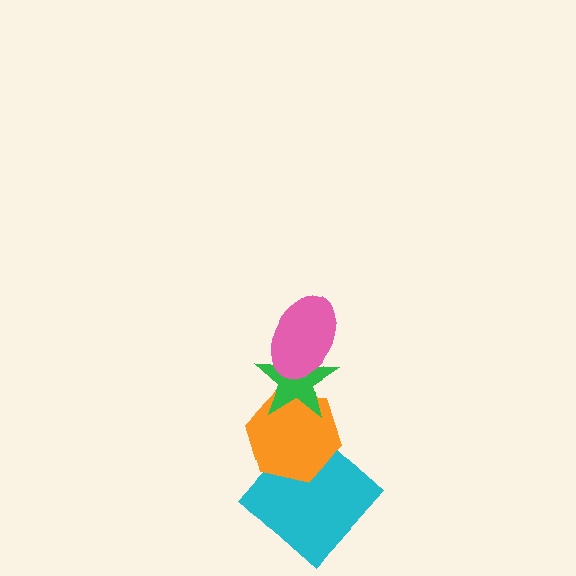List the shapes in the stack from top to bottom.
From top to bottom: the pink ellipse, the green star, the orange hexagon, the cyan diamond.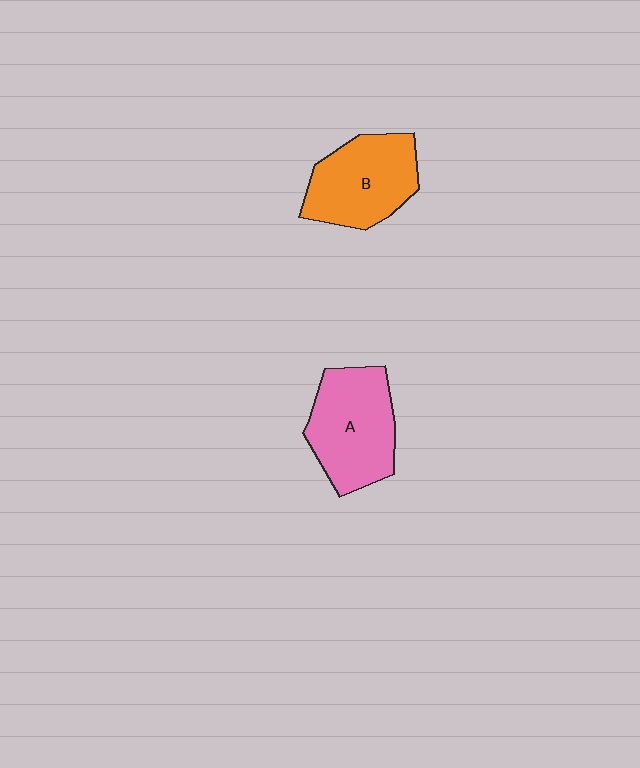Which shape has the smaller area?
Shape B (orange).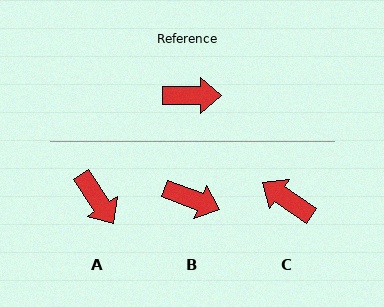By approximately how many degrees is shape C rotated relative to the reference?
Approximately 146 degrees counter-clockwise.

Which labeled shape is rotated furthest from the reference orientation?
C, about 146 degrees away.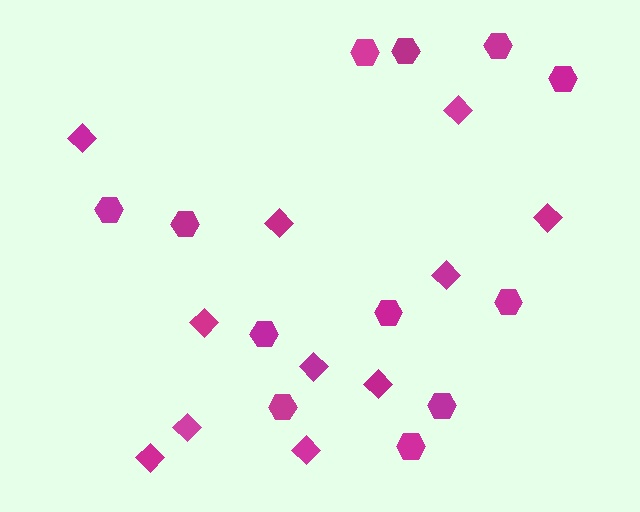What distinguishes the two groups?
There are 2 groups: one group of diamonds (11) and one group of hexagons (12).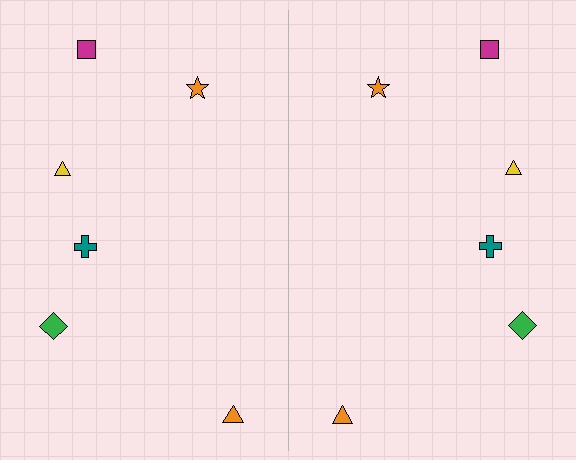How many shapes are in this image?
There are 12 shapes in this image.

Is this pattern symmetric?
Yes, this pattern has bilateral (reflection) symmetry.